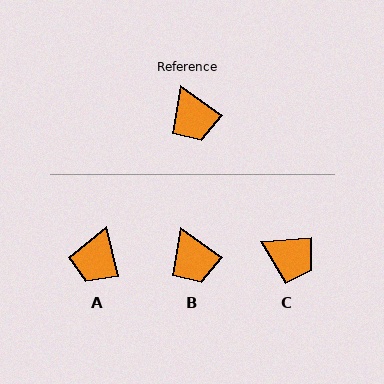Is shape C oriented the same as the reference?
No, it is off by about 40 degrees.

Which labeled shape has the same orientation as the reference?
B.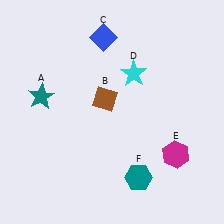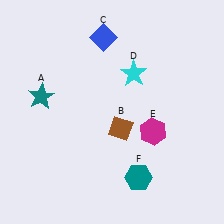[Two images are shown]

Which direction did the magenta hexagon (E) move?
The magenta hexagon (E) moved up.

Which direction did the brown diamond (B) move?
The brown diamond (B) moved down.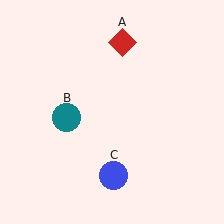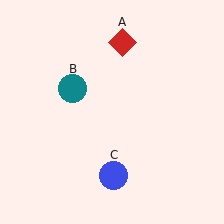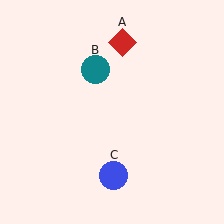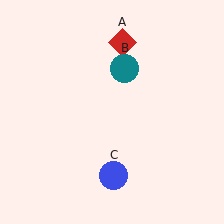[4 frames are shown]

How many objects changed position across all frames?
1 object changed position: teal circle (object B).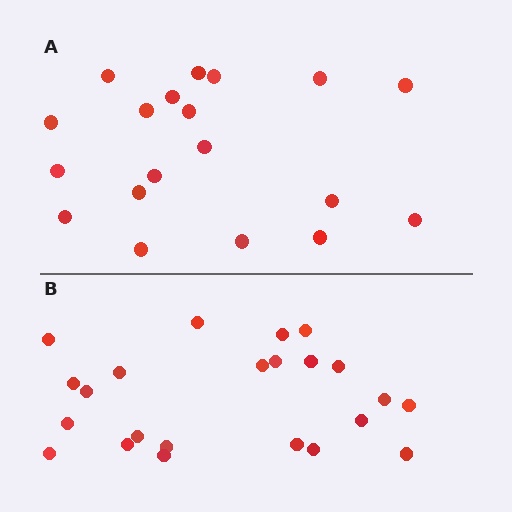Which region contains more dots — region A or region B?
Region B (the bottom region) has more dots.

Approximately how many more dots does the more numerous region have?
Region B has about 4 more dots than region A.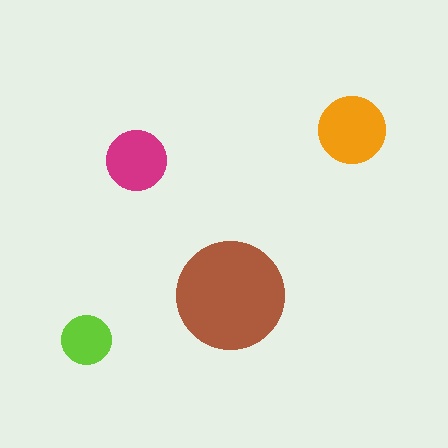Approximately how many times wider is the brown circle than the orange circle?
About 1.5 times wider.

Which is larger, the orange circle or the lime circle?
The orange one.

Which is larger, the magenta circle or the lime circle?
The magenta one.